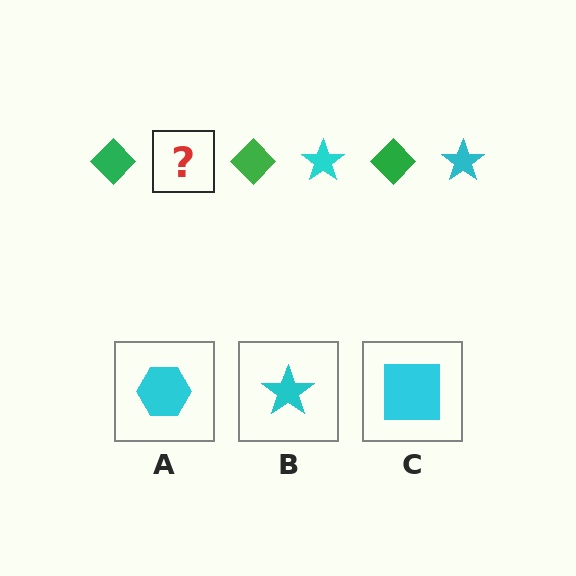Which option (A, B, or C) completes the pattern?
B.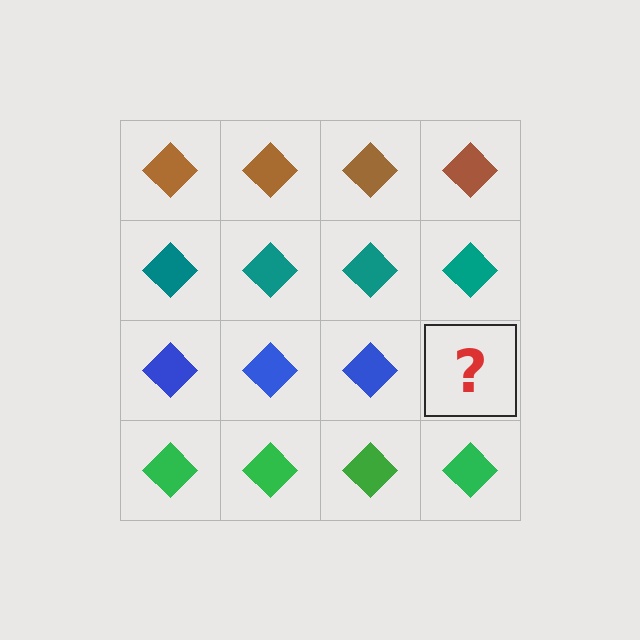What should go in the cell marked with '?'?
The missing cell should contain a blue diamond.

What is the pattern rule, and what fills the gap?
The rule is that each row has a consistent color. The gap should be filled with a blue diamond.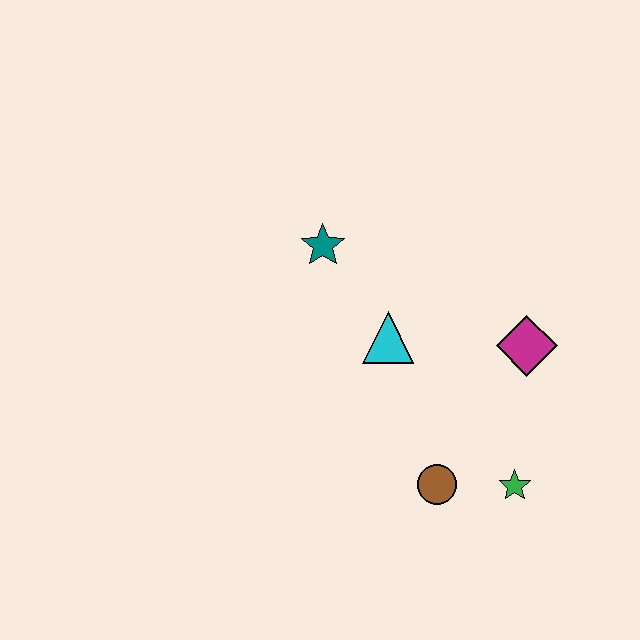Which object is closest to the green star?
The brown circle is closest to the green star.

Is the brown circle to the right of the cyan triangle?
Yes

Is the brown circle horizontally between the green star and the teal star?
Yes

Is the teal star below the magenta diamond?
No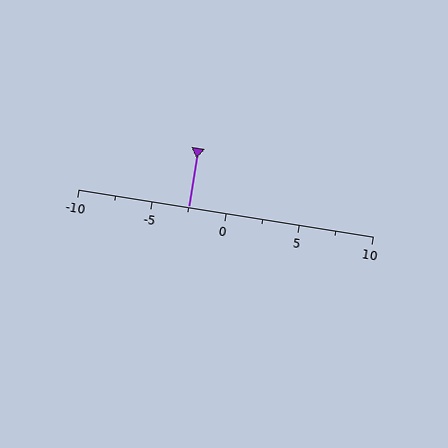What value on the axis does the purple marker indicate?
The marker indicates approximately -2.5.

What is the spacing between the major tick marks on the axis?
The major ticks are spaced 5 apart.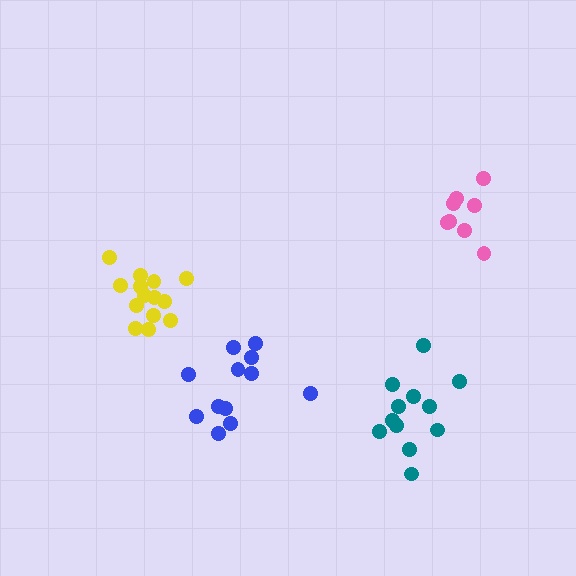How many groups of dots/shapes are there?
There are 4 groups.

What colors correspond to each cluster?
The clusters are colored: blue, pink, teal, yellow.